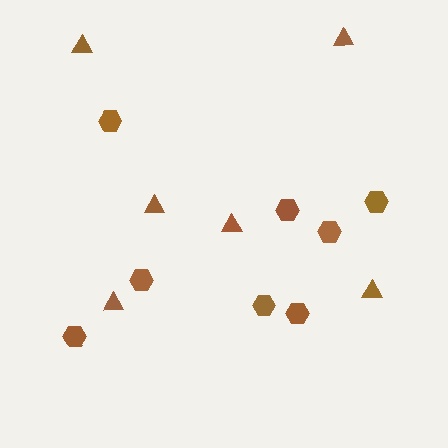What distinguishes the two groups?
There are 2 groups: one group of triangles (6) and one group of hexagons (8).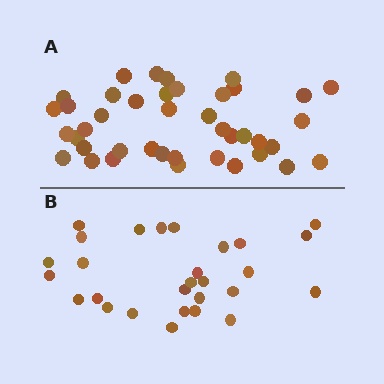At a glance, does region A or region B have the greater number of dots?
Region A (the top region) has more dots.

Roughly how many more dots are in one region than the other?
Region A has approximately 15 more dots than region B.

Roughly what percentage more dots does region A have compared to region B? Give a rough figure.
About 45% more.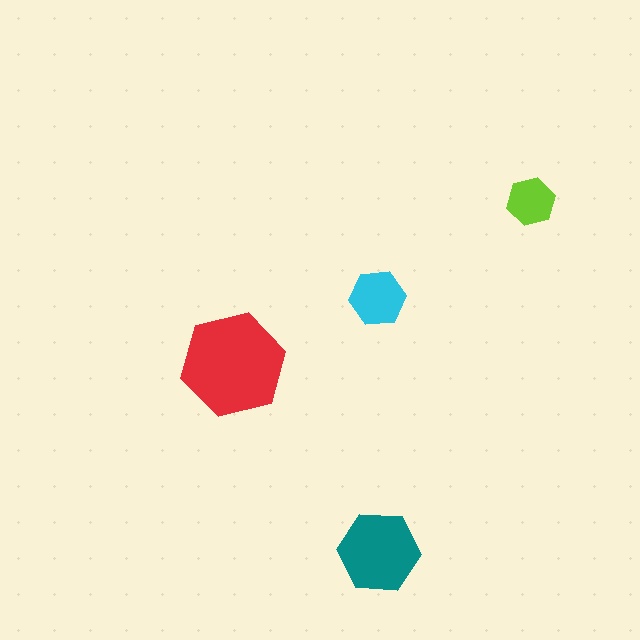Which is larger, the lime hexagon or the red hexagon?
The red one.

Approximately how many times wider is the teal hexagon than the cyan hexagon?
About 1.5 times wider.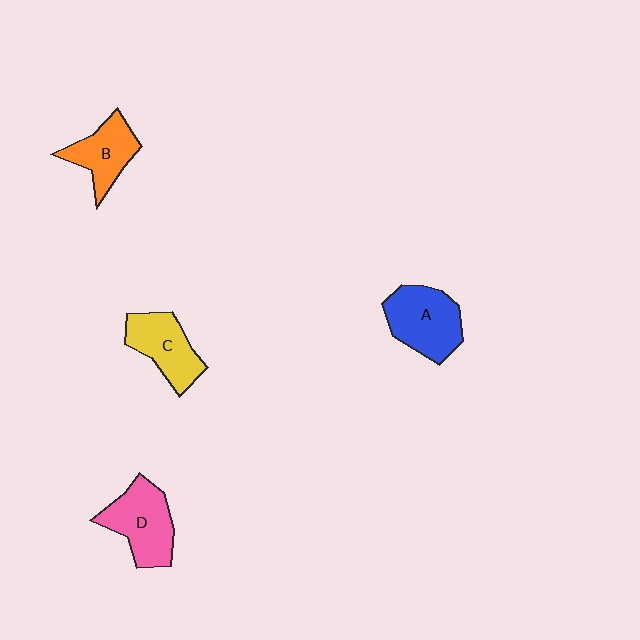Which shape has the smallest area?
Shape B (orange).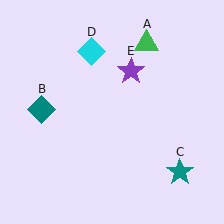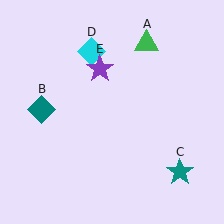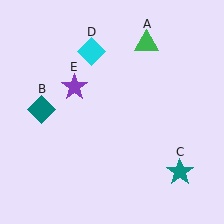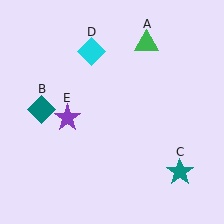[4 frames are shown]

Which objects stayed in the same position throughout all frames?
Green triangle (object A) and teal diamond (object B) and teal star (object C) and cyan diamond (object D) remained stationary.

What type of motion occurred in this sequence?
The purple star (object E) rotated counterclockwise around the center of the scene.